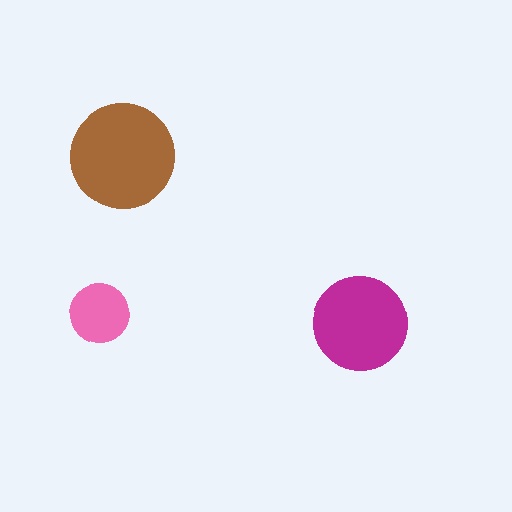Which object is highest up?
The brown circle is topmost.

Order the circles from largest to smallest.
the brown one, the magenta one, the pink one.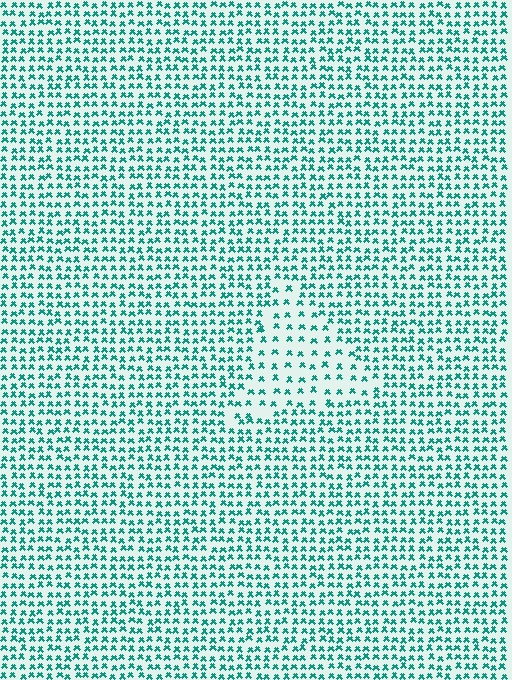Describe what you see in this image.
The image contains small teal elements arranged at two different densities. A triangle-shaped region is visible where the elements are less densely packed than the surrounding area.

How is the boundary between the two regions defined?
The boundary is defined by a change in element density (approximately 2.0x ratio). All elements are the same color, size, and shape.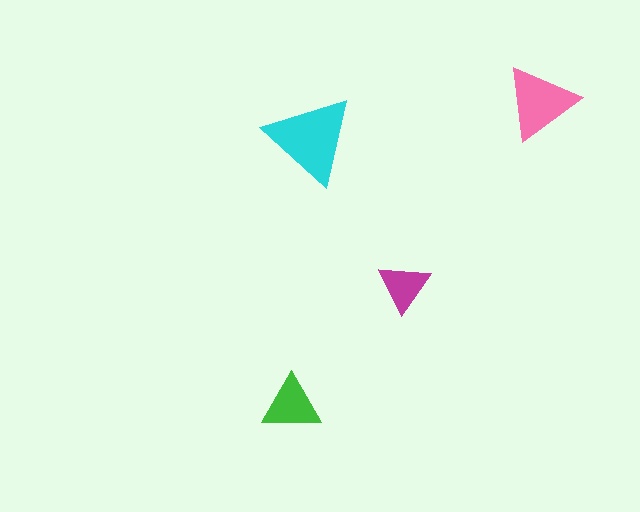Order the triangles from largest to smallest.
the cyan one, the pink one, the green one, the magenta one.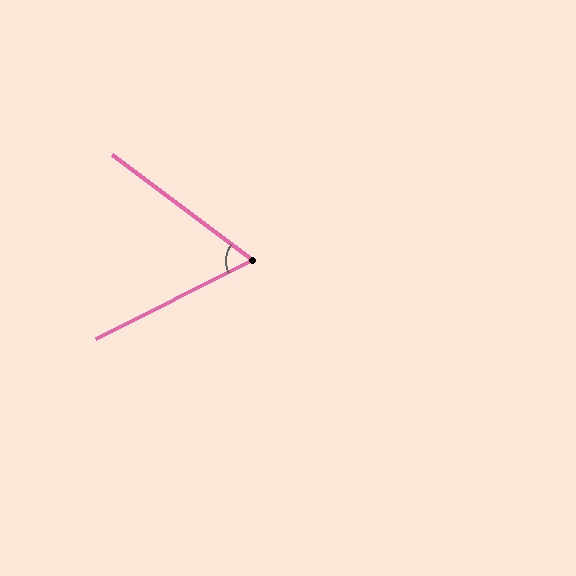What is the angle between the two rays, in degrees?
Approximately 64 degrees.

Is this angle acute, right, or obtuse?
It is acute.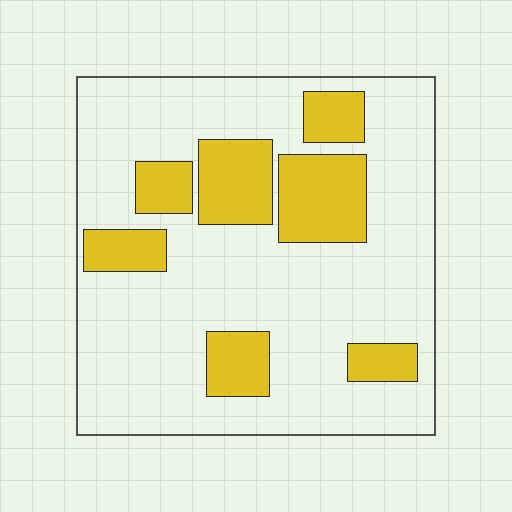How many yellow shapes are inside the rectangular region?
7.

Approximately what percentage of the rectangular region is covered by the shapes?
Approximately 25%.